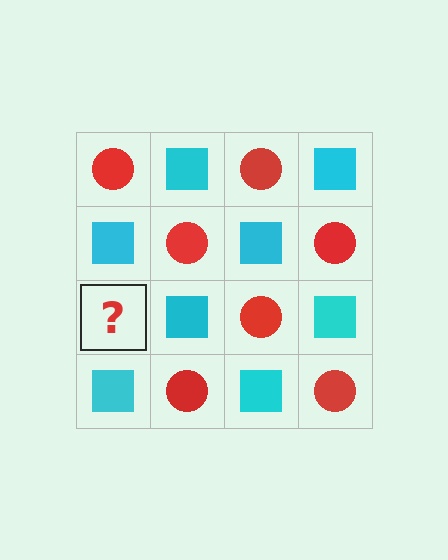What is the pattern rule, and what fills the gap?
The rule is that it alternates red circle and cyan square in a checkerboard pattern. The gap should be filled with a red circle.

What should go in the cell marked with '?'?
The missing cell should contain a red circle.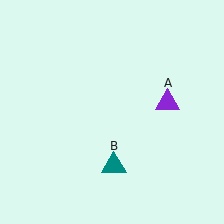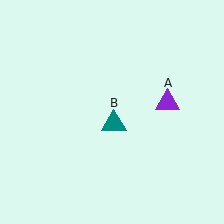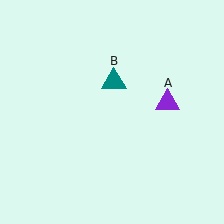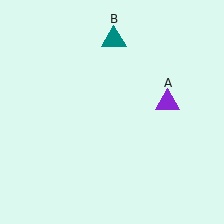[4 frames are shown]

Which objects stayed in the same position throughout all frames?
Purple triangle (object A) remained stationary.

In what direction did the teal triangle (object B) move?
The teal triangle (object B) moved up.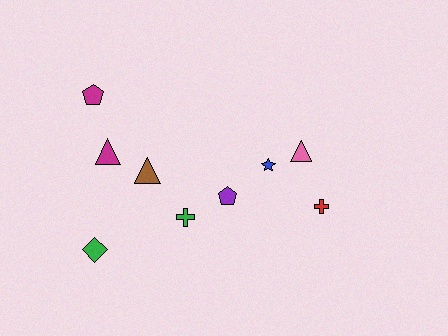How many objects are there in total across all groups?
There are 9 objects.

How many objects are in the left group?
There are 6 objects.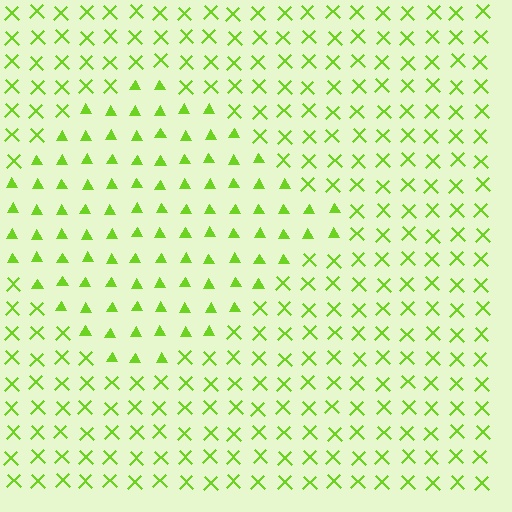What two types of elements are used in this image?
The image uses triangles inside the diamond region and X marks outside it.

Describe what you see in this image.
The image is filled with small lime elements arranged in a uniform grid. A diamond-shaped region contains triangles, while the surrounding area contains X marks. The boundary is defined purely by the change in element shape.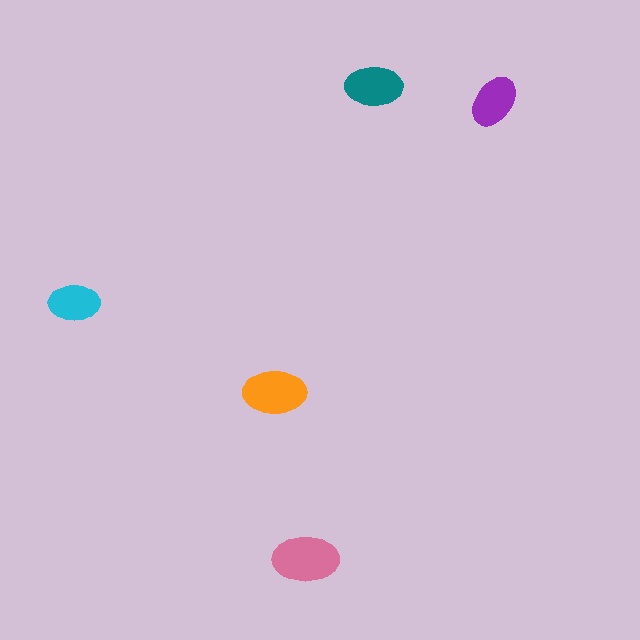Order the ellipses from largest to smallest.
the pink one, the orange one, the teal one, the purple one, the cyan one.